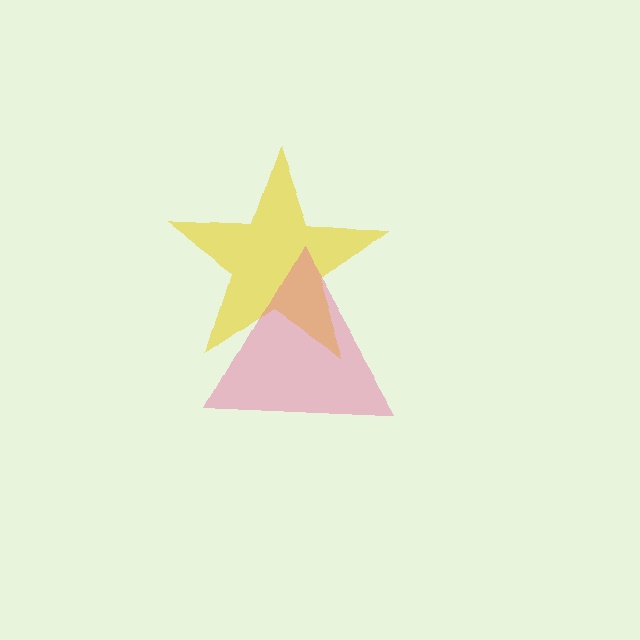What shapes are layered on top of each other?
The layered shapes are: a yellow star, a pink triangle.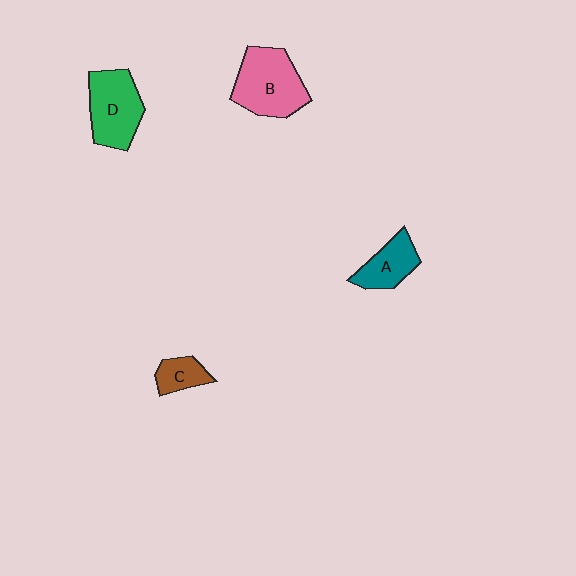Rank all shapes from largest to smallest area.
From largest to smallest: B (pink), D (green), A (teal), C (brown).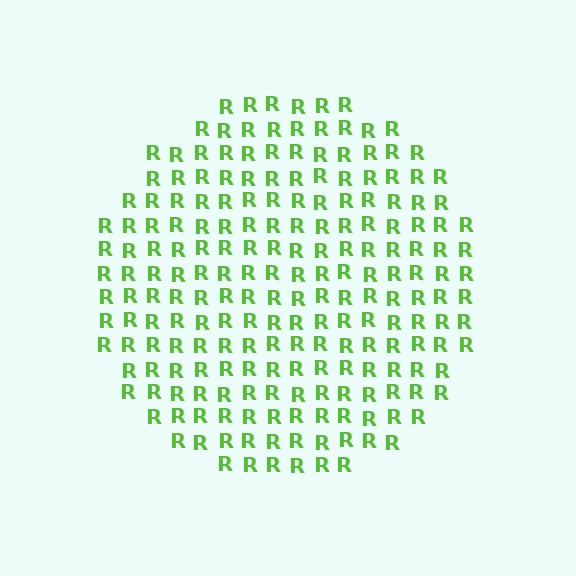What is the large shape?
The large shape is a circle.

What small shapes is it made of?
It is made of small letter R's.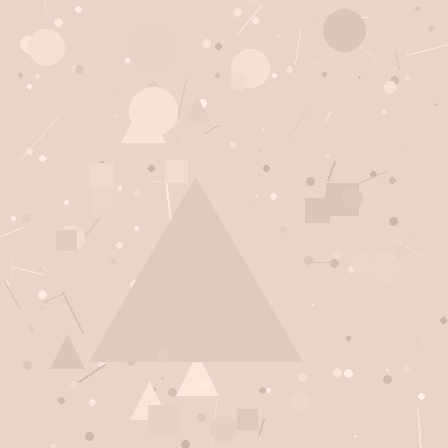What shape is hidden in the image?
A triangle is hidden in the image.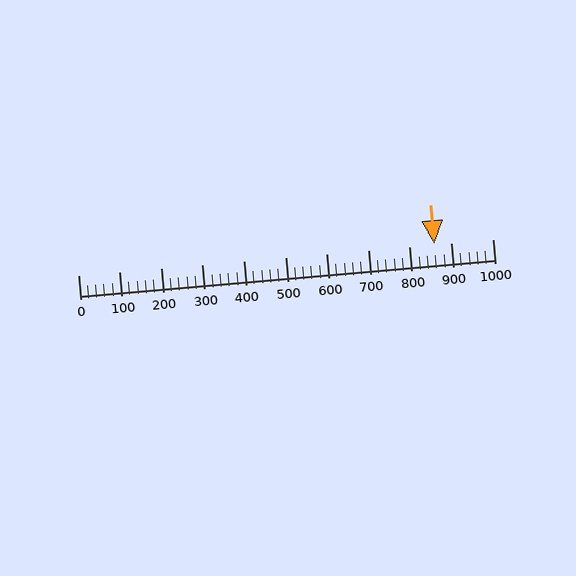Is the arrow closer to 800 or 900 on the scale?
The arrow is closer to 900.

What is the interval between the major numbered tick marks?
The major tick marks are spaced 100 units apart.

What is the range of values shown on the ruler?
The ruler shows values from 0 to 1000.